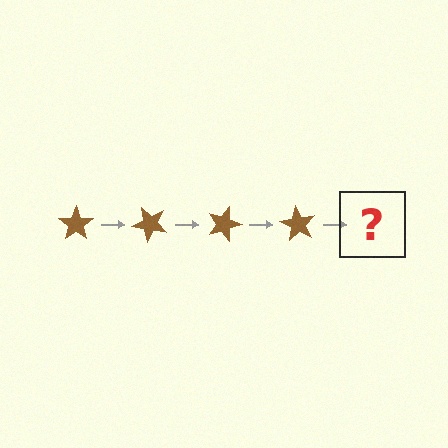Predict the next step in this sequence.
The next step is a brown star rotated 180 degrees.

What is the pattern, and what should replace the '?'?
The pattern is that the star rotates 45 degrees each step. The '?' should be a brown star rotated 180 degrees.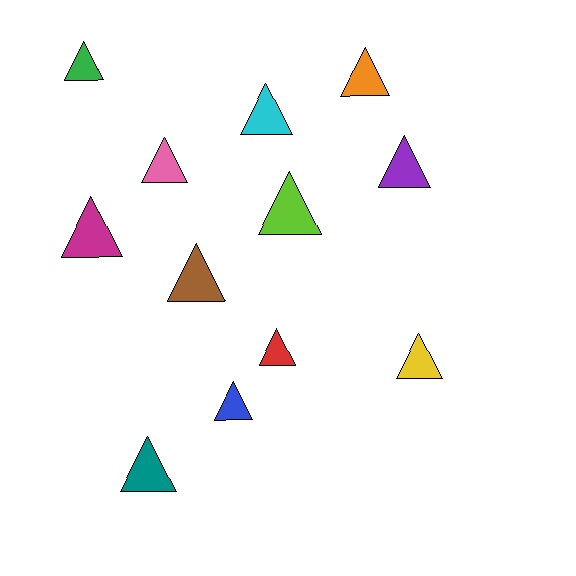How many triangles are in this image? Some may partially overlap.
There are 12 triangles.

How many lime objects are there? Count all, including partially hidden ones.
There is 1 lime object.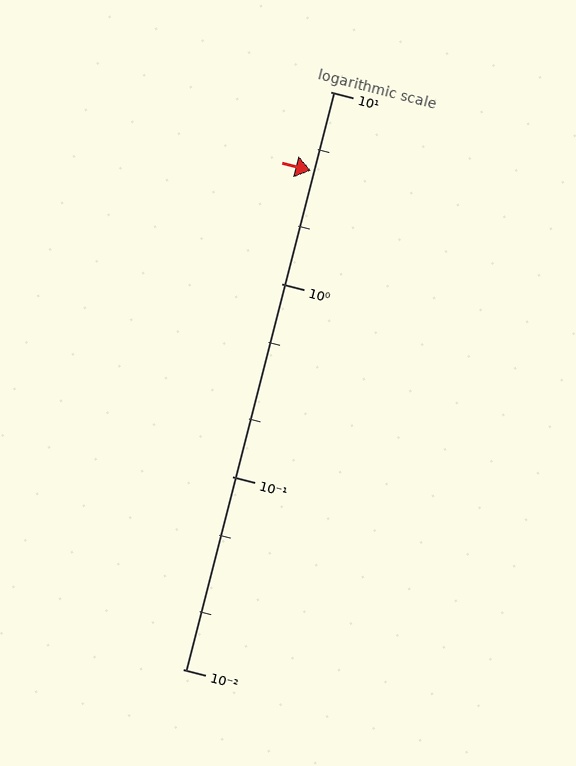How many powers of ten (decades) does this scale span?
The scale spans 3 decades, from 0.01 to 10.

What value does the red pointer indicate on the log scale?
The pointer indicates approximately 3.9.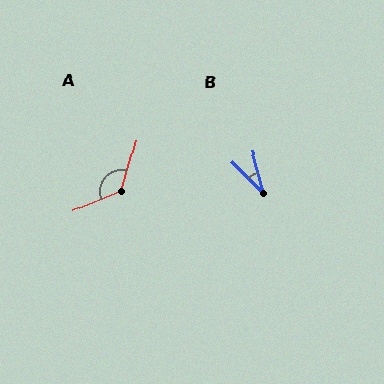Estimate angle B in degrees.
Approximately 29 degrees.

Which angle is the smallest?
B, at approximately 29 degrees.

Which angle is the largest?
A, at approximately 128 degrees.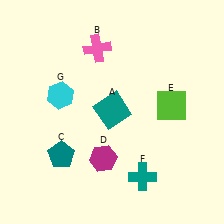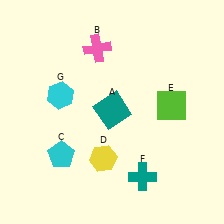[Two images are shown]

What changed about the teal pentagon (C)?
In Image 1, C is teal. In Image 2, it changed to cyan.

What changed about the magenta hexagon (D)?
In Image 1, D is magenta. In Image 2, it changed to yellow.